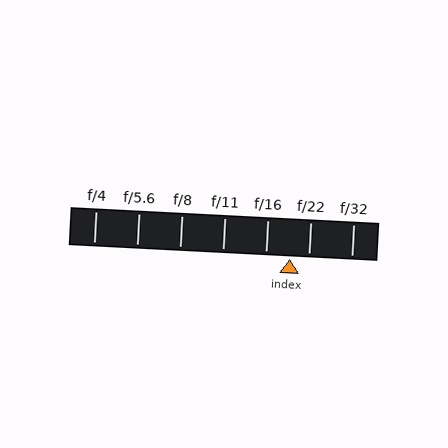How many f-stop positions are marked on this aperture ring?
There are 7 f-stop positions marked.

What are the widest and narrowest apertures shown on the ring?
The widest aperture shown is f/4 and the narrowest is f/32.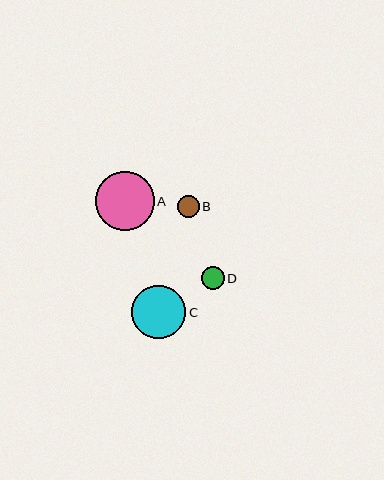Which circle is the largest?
Circle A is the largest with a size of approximately 58 pixels.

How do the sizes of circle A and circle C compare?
Circle A and circle C are approximately the same size.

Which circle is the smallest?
Circle B is the smallest with a size of approximately 21 pixels.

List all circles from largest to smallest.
From largest to smallest: A, C, D, B.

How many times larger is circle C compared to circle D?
Circle C is approximately 2.3 times the size of circle D.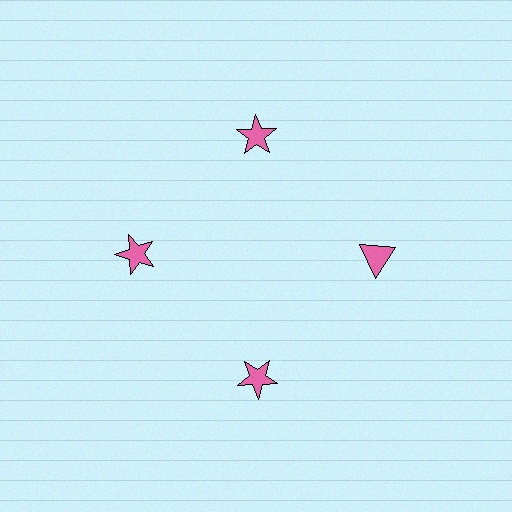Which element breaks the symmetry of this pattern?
The pink triangle at roughly the 3 o'clock position breaks the symmetry. All other shapes are pink stars.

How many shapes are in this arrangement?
There are 4 shapes arranged in a ring pattern.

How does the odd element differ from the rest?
It has a different shape: triangle instead of star.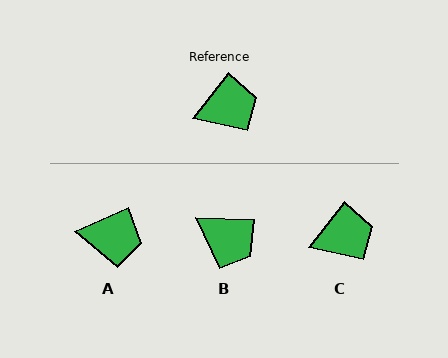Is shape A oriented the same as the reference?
No, it is off by about 28 degrees.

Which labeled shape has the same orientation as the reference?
C.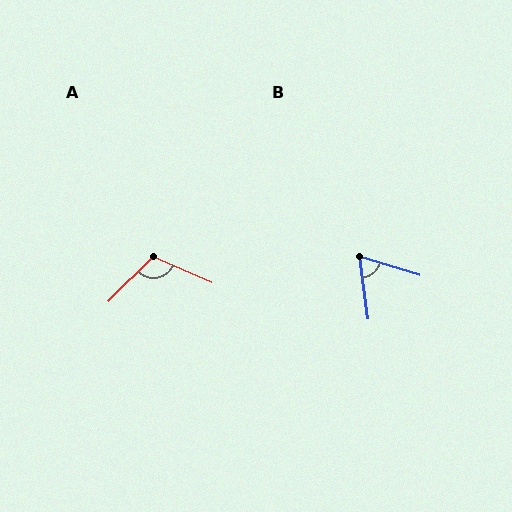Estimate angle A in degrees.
Approximately 112 degrees.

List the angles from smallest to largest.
B (65°), A (112°).